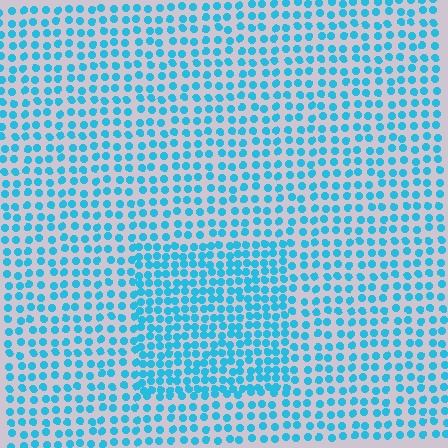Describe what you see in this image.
The image contains small cyan elements arranged at two different densities. A rectangle-shaped region is visible where the elements are more densely packed than the surrounding area.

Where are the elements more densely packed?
The elements are more densely packed inside the rectangle boundary.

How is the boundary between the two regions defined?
The boundary is defined by a change in element density (approximately 1.6x ratio). All elements are the same color, size, and shape.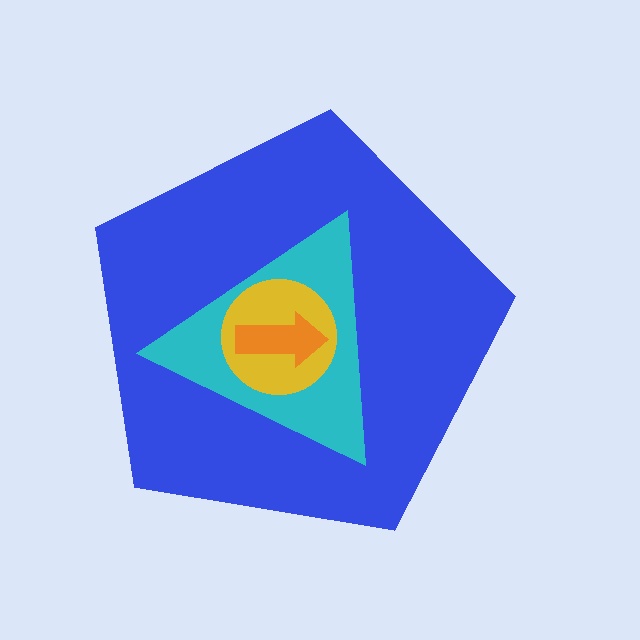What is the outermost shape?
The blue pentagon.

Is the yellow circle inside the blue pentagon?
Yes.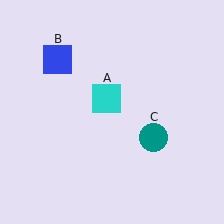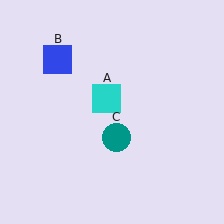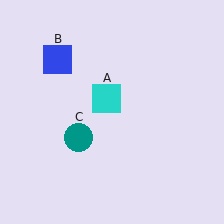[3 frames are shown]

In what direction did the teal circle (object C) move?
The teal circle (object C) moved left.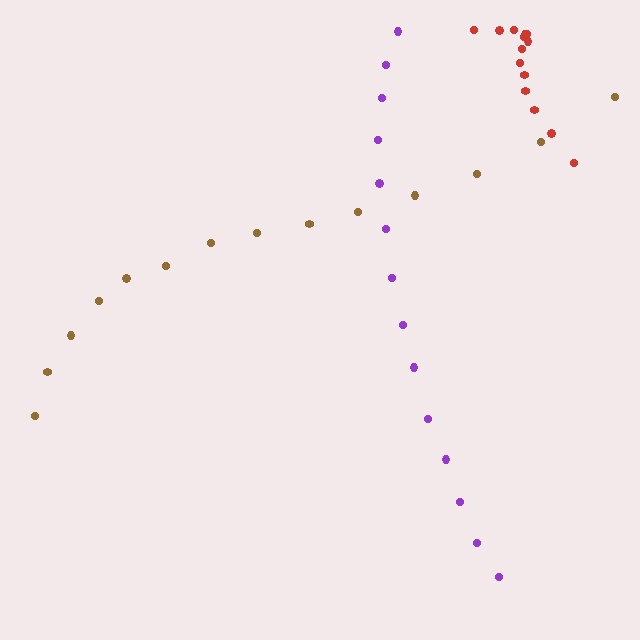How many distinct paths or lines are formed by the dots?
There are 3 distinct paths.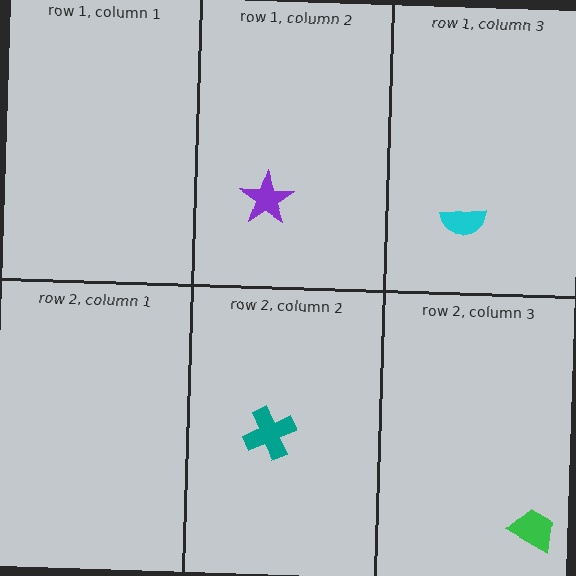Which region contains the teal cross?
The row 2, column 2 region.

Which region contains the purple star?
The row 1, column 2 region.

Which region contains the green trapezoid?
The row 2, column 3 region.